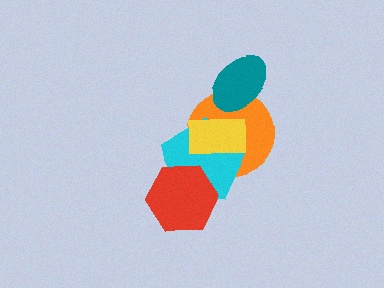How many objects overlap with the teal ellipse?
1 object overlaps with the teal ellipse.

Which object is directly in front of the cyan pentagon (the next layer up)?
The yellow rectangle is directly in front of the cyan pentagon.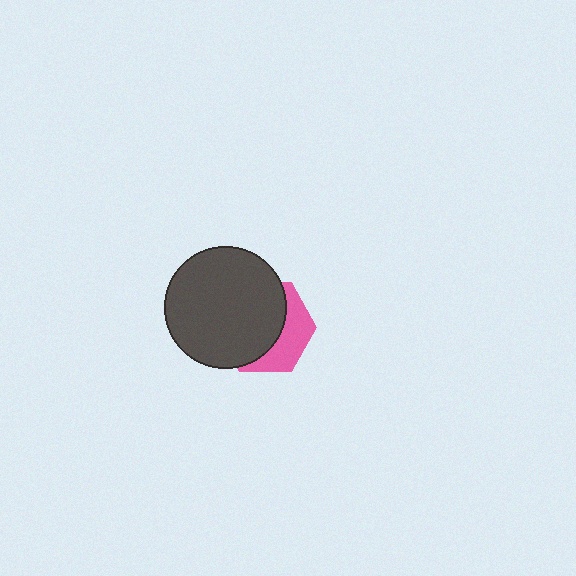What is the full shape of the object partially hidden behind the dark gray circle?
The partially hidden object is a pink hexagon.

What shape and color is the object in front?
The object in front is a dark gray circle.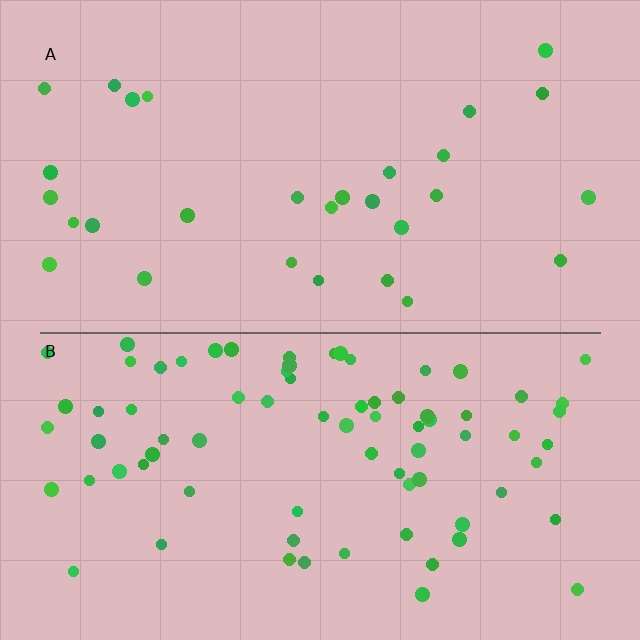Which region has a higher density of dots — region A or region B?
B (the bottom).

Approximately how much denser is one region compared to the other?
Approximately 2.7× — region B over region A.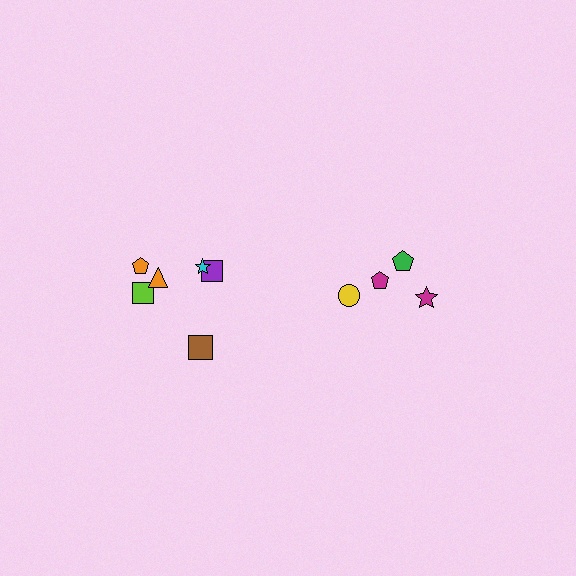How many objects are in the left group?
There are 6 objects.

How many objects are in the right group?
There are 4 objects.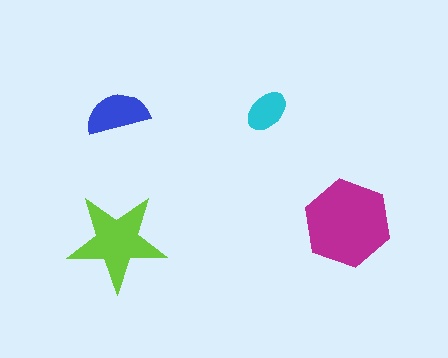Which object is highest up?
The cyan ellipse is topmost.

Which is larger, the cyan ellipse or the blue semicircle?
The blue semicircle.